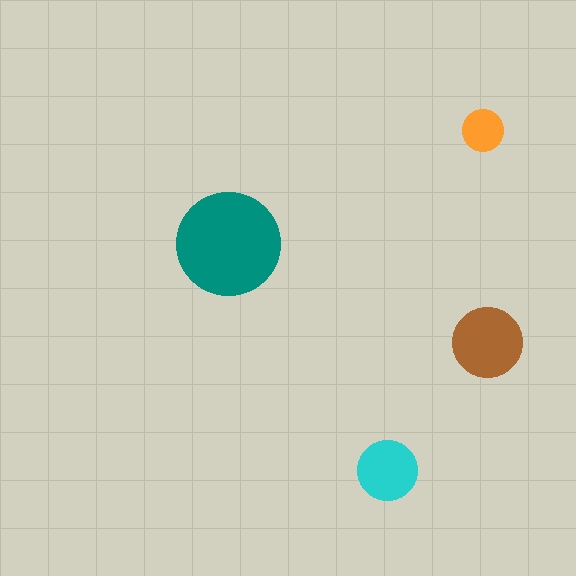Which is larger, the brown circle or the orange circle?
The brown one.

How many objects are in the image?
There are 4 objects in the image.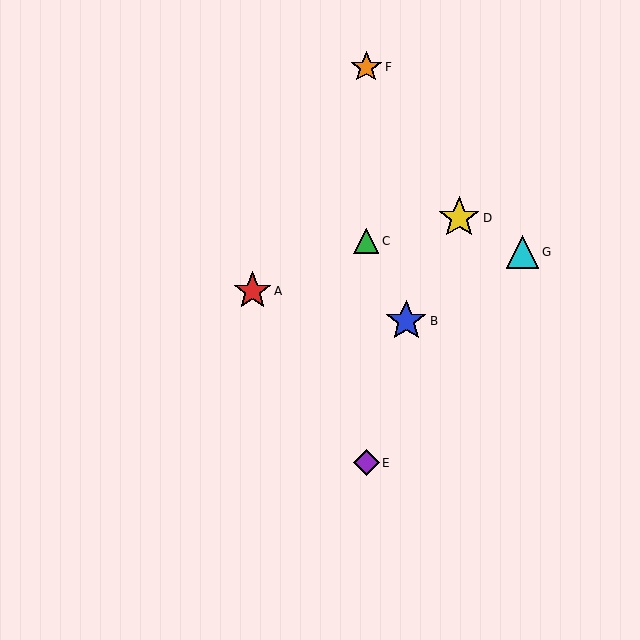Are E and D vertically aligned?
No, E is at x≈366 and D is at x≈459.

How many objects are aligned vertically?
3 objects (C, E, F) are aligned vertically.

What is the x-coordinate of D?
Object D is at x≈459.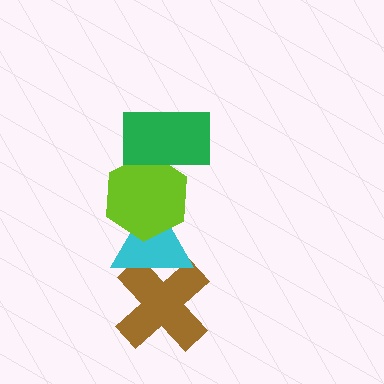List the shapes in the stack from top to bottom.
From top to bottom: the green rectangle, the lime hexagon, the cyan triangle, the brown cross.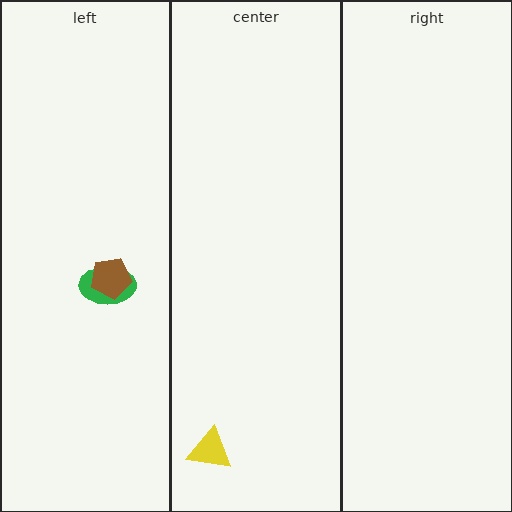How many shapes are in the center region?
1.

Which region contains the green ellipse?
The left region.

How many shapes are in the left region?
2.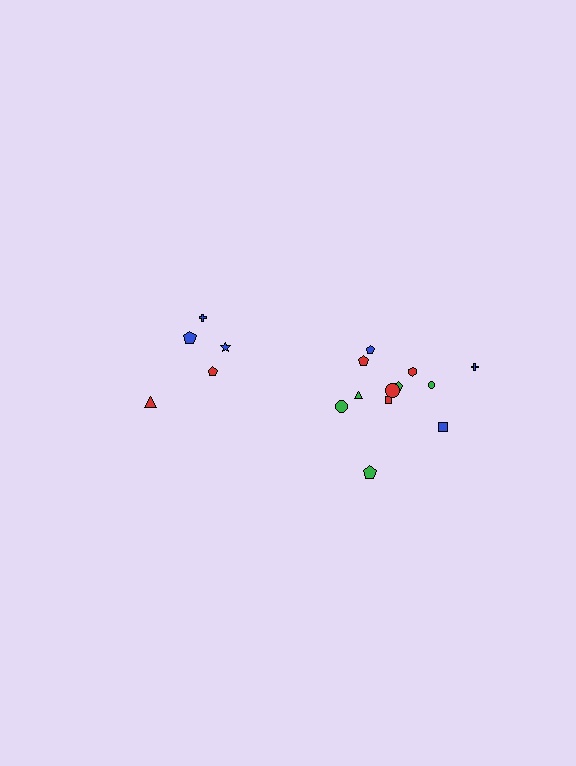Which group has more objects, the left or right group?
The right group.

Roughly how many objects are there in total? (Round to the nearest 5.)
Roughly 15 objects in total.